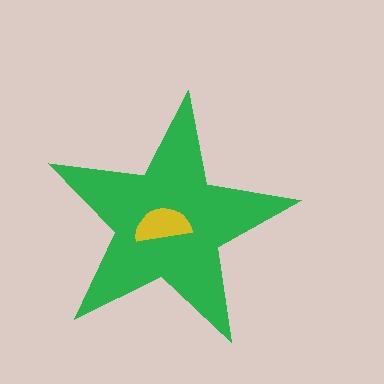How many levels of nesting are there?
2.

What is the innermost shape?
The yellow semicircle.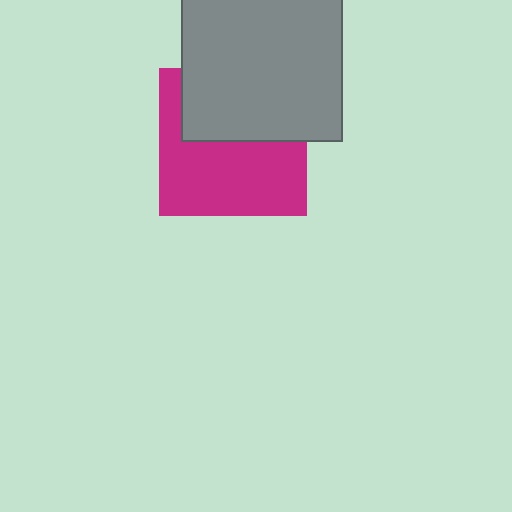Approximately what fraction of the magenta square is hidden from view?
Roughly 43% of the magenta square is hidden behind the gray rectangle.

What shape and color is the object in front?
The object in front is a gray rectangle.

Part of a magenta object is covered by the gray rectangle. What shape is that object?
It is a square.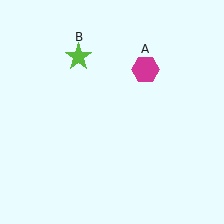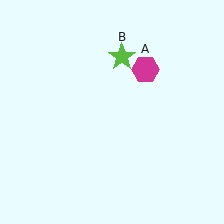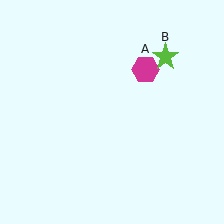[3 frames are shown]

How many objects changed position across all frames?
1 object changed position: lime star (object B).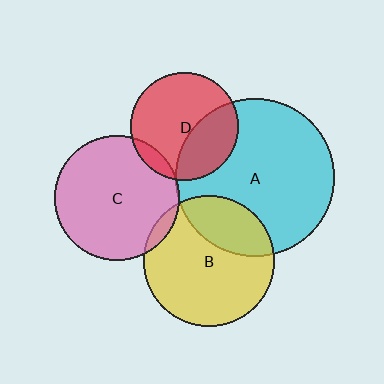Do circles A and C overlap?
Yes.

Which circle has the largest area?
Circle A (cyan).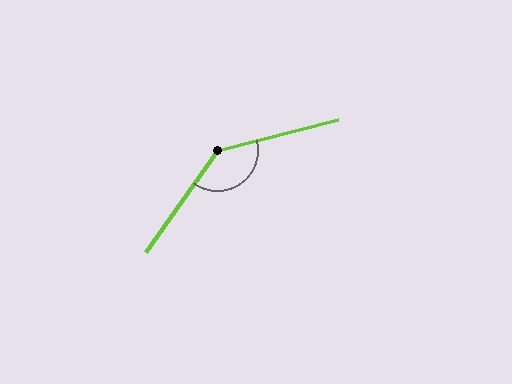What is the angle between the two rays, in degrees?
Approximately 139 degrees.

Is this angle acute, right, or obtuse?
It is obtuse.